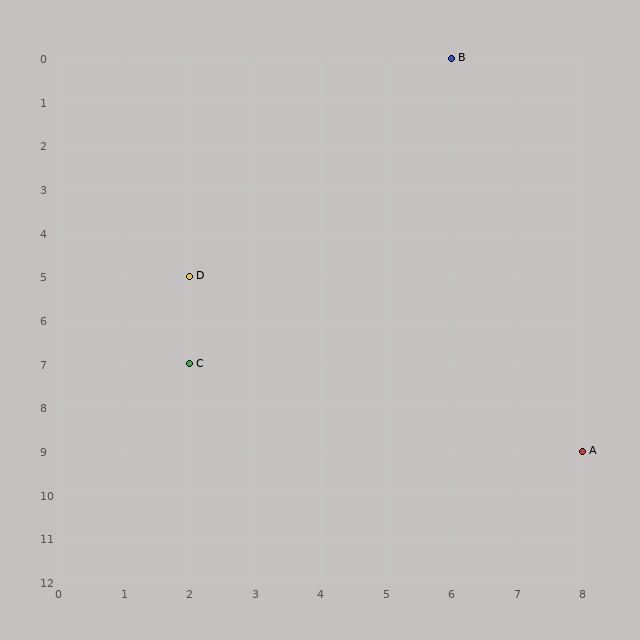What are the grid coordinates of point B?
Point B is at grid coordinates (6, 0).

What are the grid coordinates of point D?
Point D is at grid coordinates (2, 5).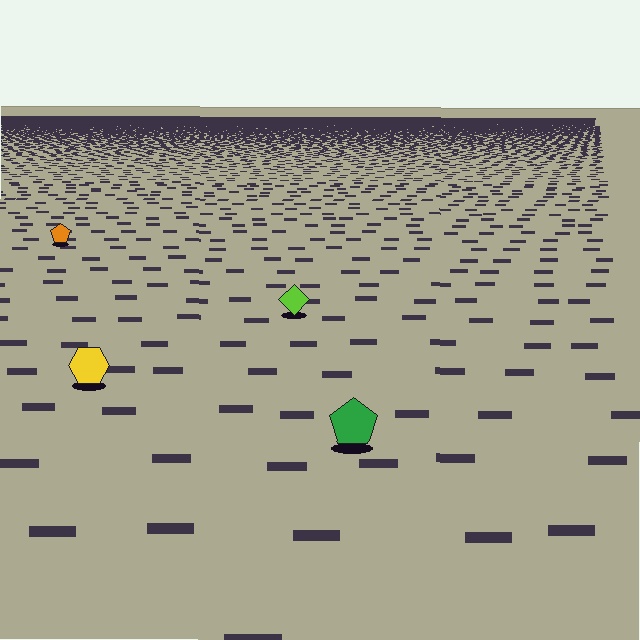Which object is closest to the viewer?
The green pentagon is closest. The texture marks near it are larger and more spread out.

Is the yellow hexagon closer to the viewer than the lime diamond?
Yes. The yellow hexagon is closer — you can tell from the texture gradient: the ground texture is coarser near it.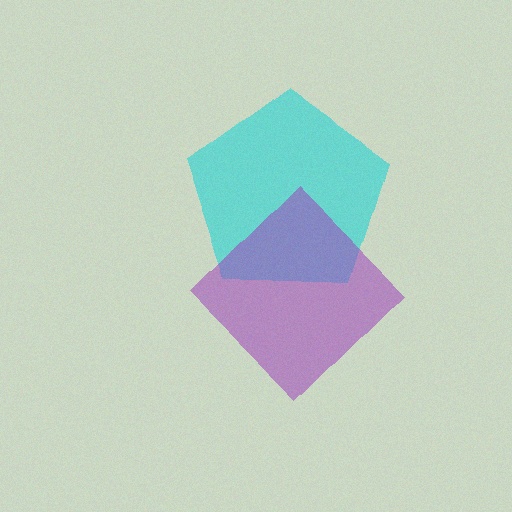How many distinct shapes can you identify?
There are 2 distinct shapes: a cyan pentagon, a purple diamond.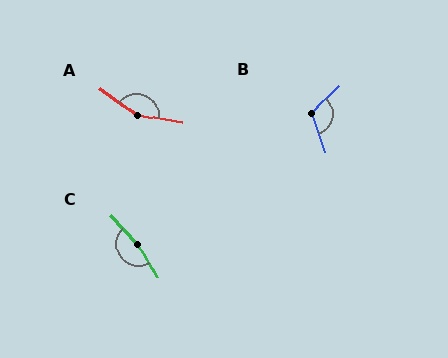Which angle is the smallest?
B, at approximately 114 degrees.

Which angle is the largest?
C, at approximately 169 degrees.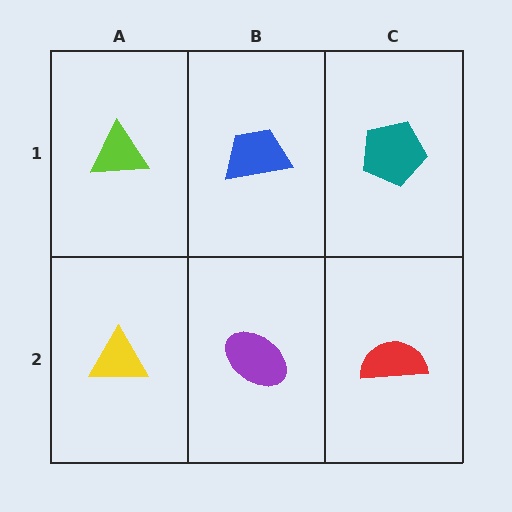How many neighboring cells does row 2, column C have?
2.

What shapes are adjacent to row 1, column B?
A purple ellipse (row 2, column B), a lime triangle (row 1, column A), a teal pentagon (row 1, column C).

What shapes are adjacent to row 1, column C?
A red semicircle (row 2, column C), a blue trapezoid (row 1, column B).